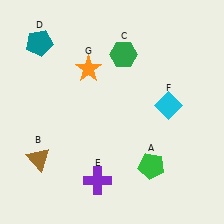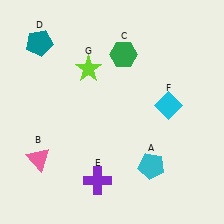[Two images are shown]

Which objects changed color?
A changed from green to cyan. B changed from brown to pink. G changed from orange to lime.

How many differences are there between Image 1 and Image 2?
There are 3 differences between the two images.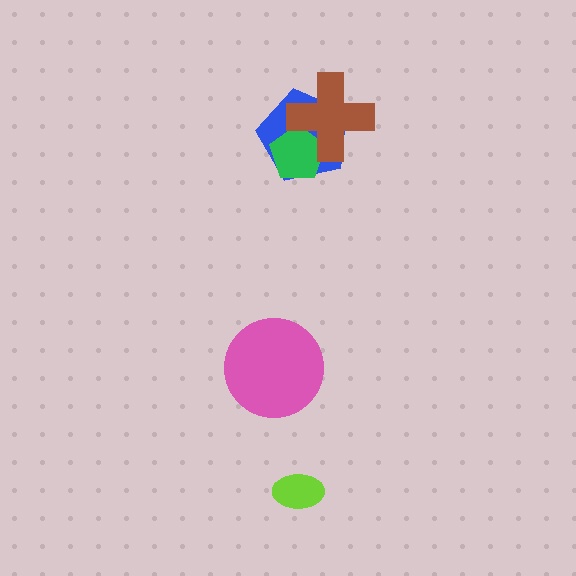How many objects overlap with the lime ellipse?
0 objects overlap with the lime ellipse.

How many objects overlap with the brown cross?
2 objects overlap with the brown cross.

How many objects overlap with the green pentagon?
2 objects overlap with the green pentagon.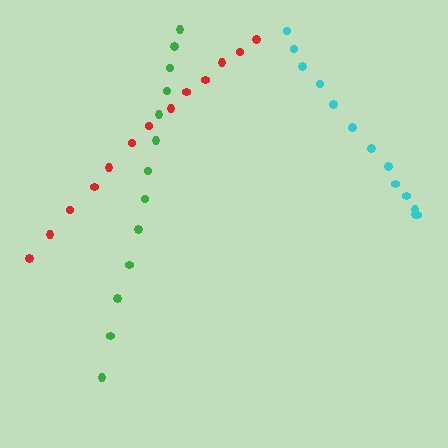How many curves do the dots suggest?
There are 3 distinct paths.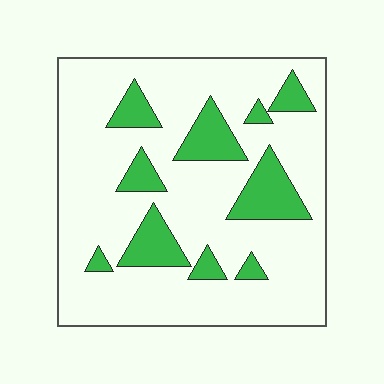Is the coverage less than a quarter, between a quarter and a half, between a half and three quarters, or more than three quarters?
Less than a quarter.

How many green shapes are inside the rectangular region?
10.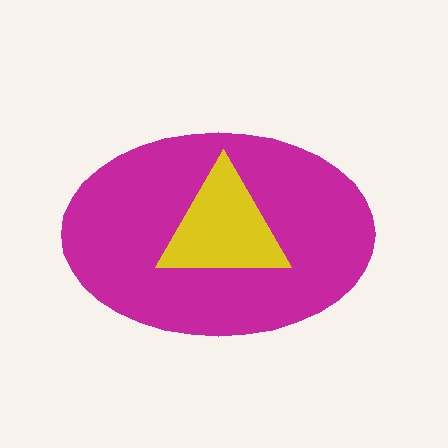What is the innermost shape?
The yellow triangle.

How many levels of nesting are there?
2.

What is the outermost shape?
The magenta ellipse.